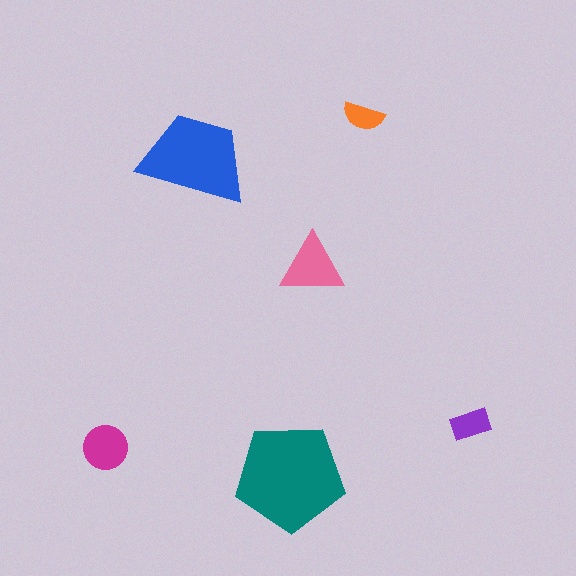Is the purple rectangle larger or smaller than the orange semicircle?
Larger.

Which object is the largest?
The teal pentagon.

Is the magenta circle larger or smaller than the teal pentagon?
Smaller.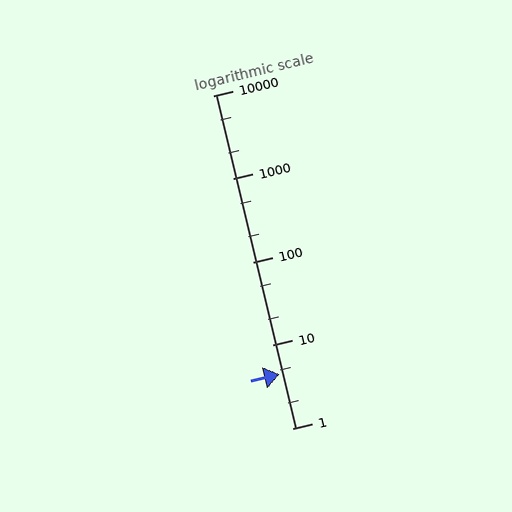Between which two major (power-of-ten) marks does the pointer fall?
The pointer is between 1 and 10.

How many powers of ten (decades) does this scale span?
The scale spans 4 decades, from 1 to 10000.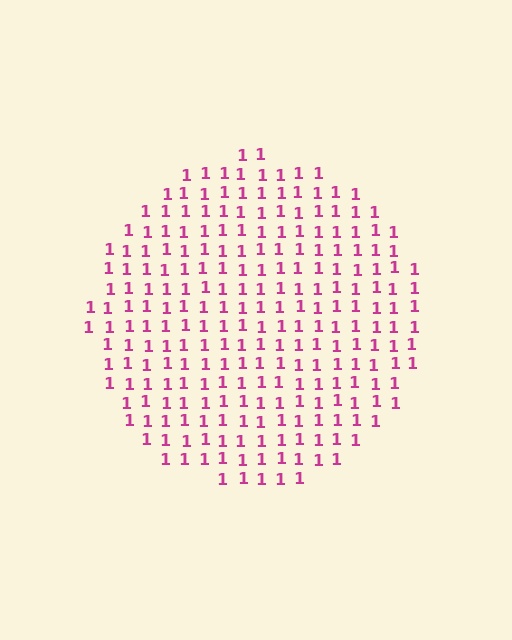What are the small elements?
The small elements are digit 1's.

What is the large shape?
The large shape is a circle.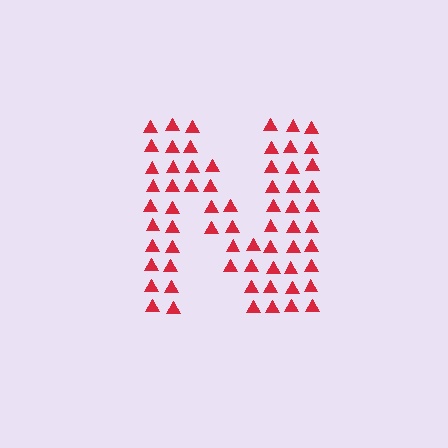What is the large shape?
The large shape is the letter N.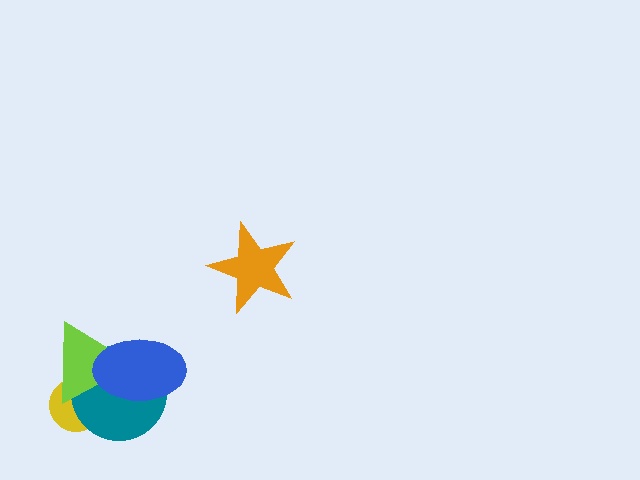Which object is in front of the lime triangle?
The blue ellipse is in front of the lime triangle.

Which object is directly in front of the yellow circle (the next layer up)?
The teal circle is directly in front of the yellow circle.